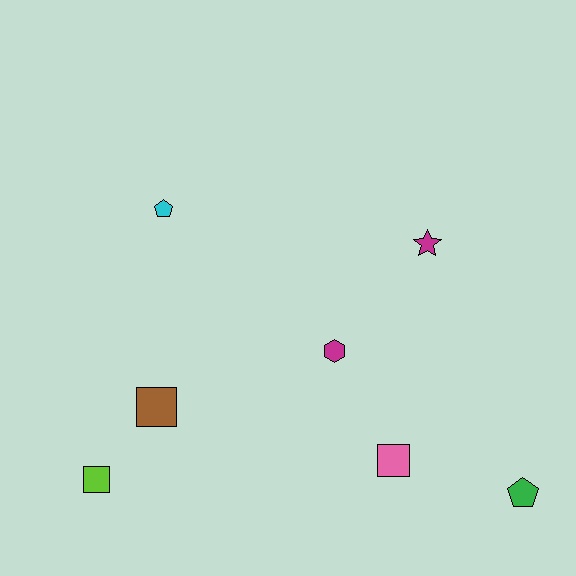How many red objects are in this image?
There are no red objects.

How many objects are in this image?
There are 7 objects.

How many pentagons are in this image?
There are 2 pentagons.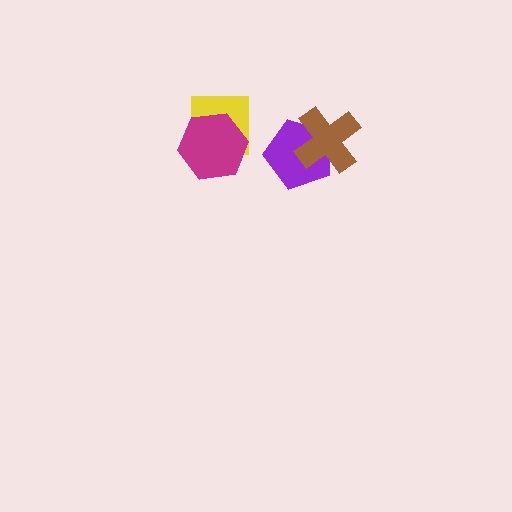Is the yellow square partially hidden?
Yes, it is partially covered by another shape.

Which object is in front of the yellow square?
The magenta hexagon is in front of the yellow square.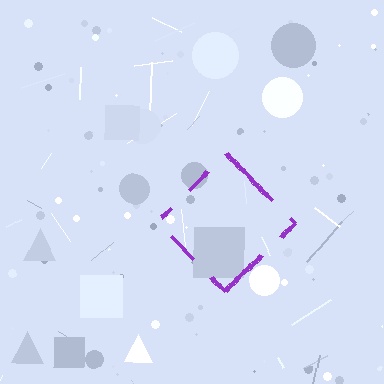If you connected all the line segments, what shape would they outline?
They would outline a diamond.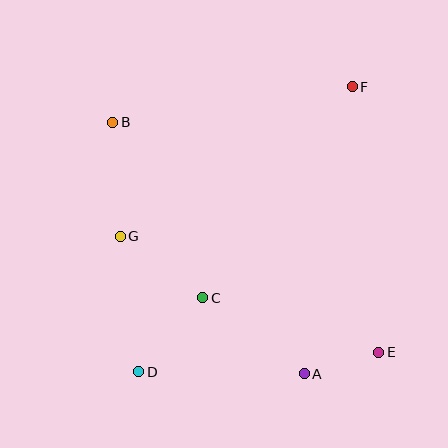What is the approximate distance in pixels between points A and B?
The distance between A and B is approximately 316 pixels.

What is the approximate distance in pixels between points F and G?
The distance between F and G is approximately 276 pixels.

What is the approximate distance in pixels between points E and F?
The distance between E and F is approximately 267 pixels.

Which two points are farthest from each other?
Points D and F are farthest from each other.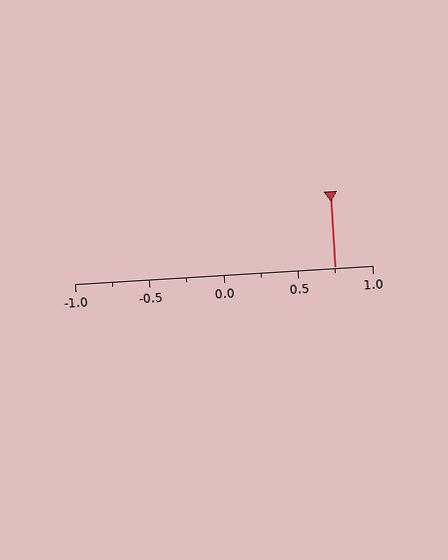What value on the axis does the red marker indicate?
The marker indicates approximately 0.75.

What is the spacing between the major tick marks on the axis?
The major ticks are spaced 0.5 apart.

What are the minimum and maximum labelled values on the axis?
The axis runs from -1.0 to 1.0.